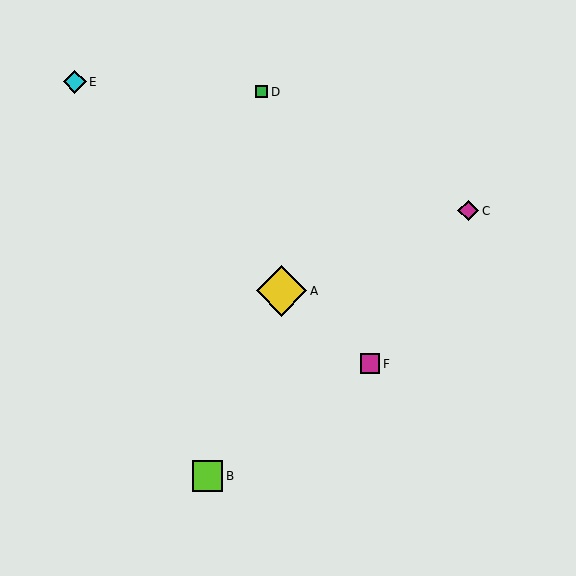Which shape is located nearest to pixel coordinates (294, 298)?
The yellow diamond (labeled A) at (282, 291) is nearest to that location.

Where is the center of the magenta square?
The center of the magenta square is at (370, 364).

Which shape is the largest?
The yellow diamond (labeled A) is the largest.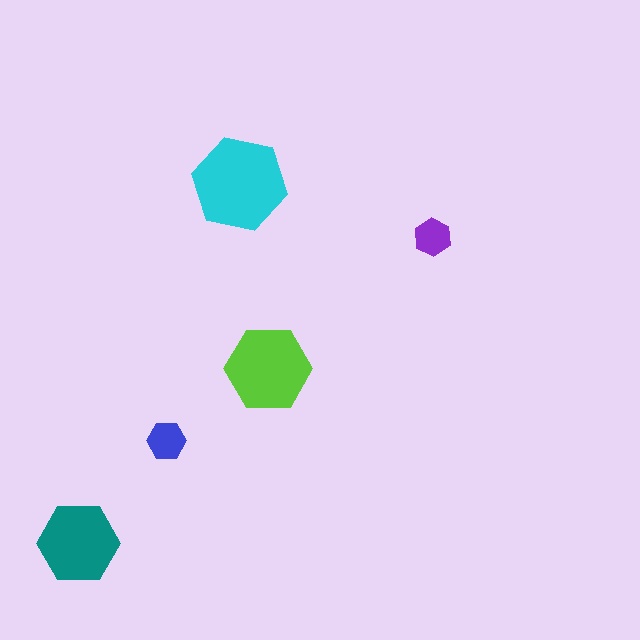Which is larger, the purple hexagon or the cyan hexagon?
The cyan one.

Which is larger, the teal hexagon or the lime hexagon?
The lime one.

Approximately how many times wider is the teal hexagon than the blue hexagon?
About 2 times wider.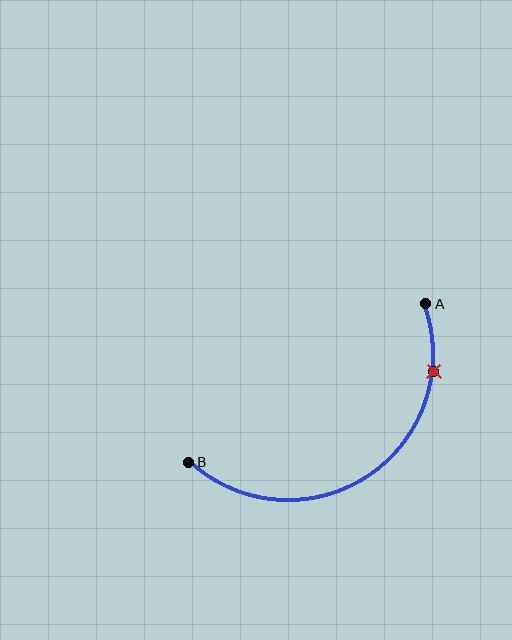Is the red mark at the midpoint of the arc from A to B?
No. The red mark lies on the arc but is closer to endpoint A. The arc midpoint would be at the point on the curve equidistant along the arc from both A and B.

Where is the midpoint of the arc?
The arc midpoint is the point on the curve farthest from the straight line joining A and B. It sits below and to the right of that line.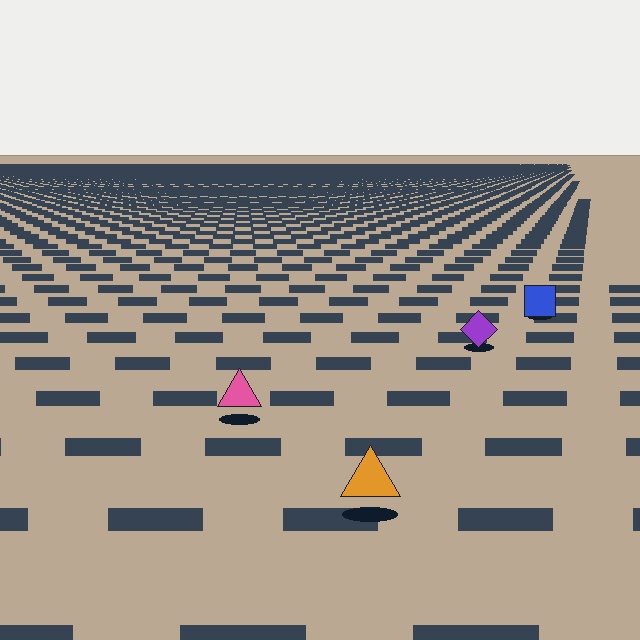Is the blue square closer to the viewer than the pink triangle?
No. The pink triangle is closer — you can tell from the texture gradient: the ground texture is coarser near it.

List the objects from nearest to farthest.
From nearest to farthest: the orange triangle, the pink triangle, the purple diamond, the blue square.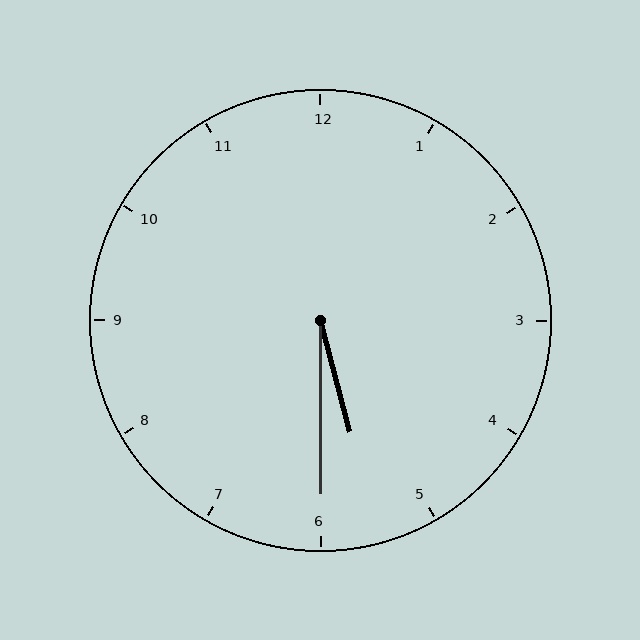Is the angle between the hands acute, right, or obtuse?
It is acute.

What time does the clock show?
5:30.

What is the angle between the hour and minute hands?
Approximately 15 degrees.